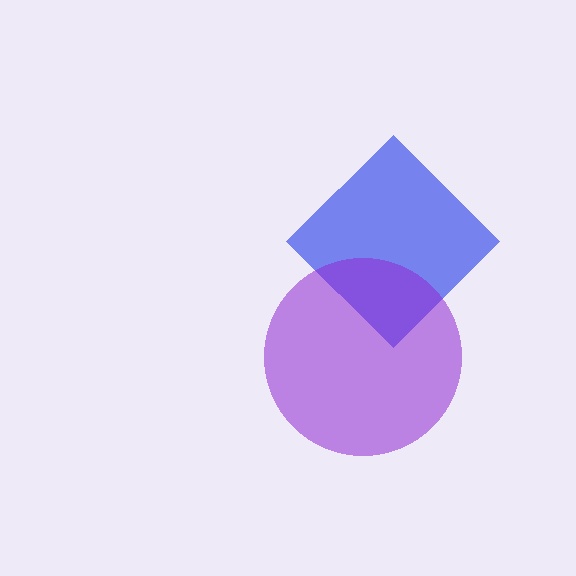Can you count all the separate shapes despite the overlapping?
Yes, there are 2 separate shapes.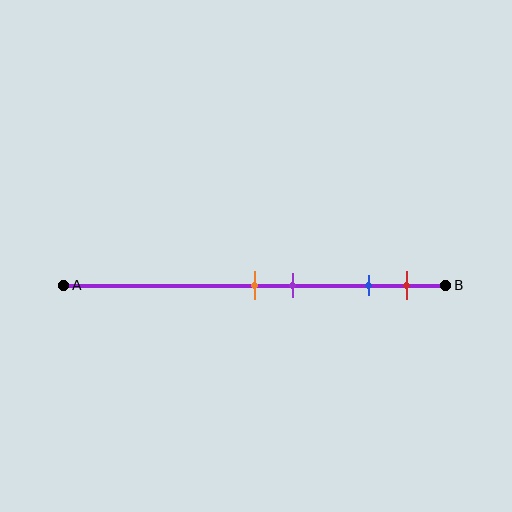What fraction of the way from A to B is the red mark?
The red mark is approximately 90% (0.9) of the way from A to B.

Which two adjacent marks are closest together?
The orange and purple marks are the closest adjacent pair.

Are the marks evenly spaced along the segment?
No, the marks are not evenly spaced.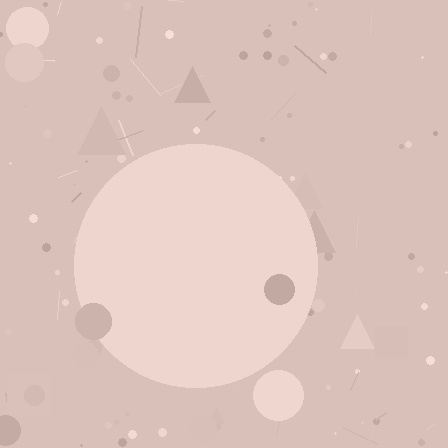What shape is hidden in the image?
A circle is hidden in the image.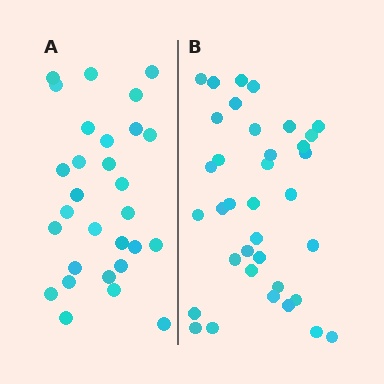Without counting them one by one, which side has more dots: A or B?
Region B (the right region) has more dots.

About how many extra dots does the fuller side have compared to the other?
Region B has roughly 8 or so more dots than region A.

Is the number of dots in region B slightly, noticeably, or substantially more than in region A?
Region B has only slightly more — the two regions are fairly close. The ratio is roughly 1.2 to 1.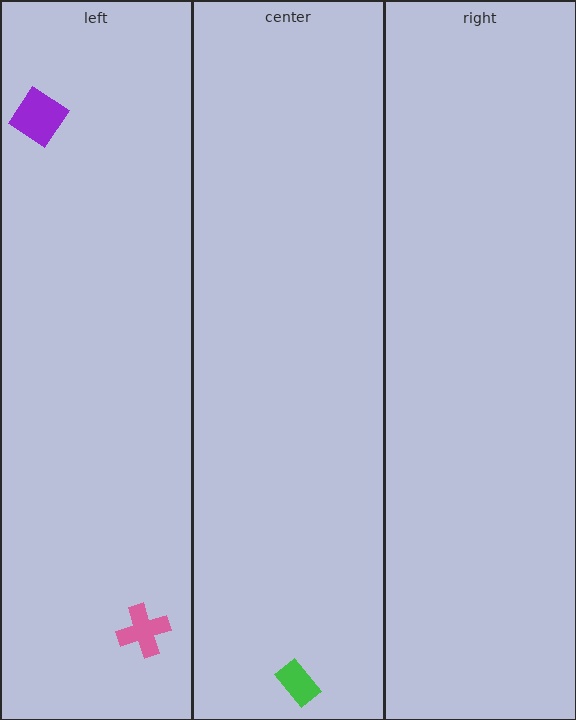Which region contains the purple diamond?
The left region.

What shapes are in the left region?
The pink cross, the purple diamond.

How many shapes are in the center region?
1.